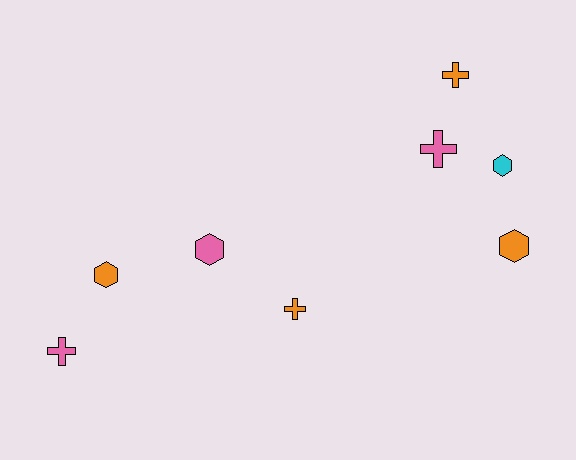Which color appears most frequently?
Orange, with 4 objects.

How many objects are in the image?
There are 8 objects.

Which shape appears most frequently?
Cross, with 4 objects.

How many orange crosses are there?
There are 2 orange crosses.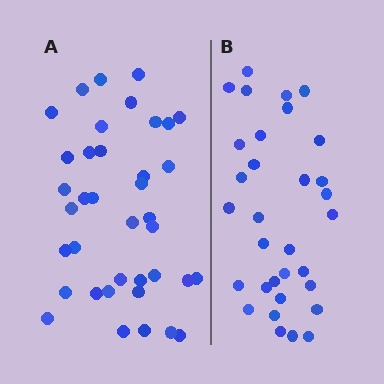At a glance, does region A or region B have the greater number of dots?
Region A (the left region) has more dots.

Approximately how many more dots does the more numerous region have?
Region A has about 6 more dots than region B.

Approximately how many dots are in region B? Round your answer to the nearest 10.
About 30 dots. (The exact count is 32, which rounds to 30.)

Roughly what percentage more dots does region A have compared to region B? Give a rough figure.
About 20% more.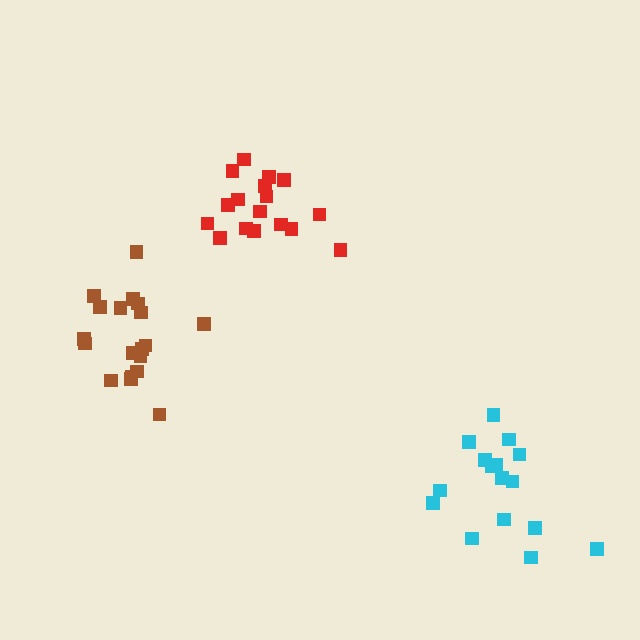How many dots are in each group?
Group 1: 19 dots, Group 2: 17 dots, Group 3: 16 dots (52 total).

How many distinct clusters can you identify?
There are 3 distinct clusters.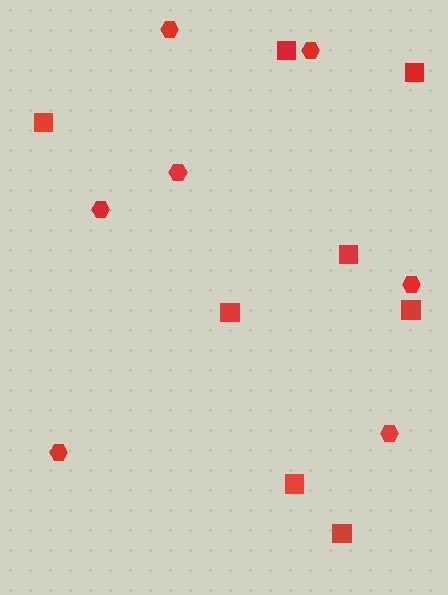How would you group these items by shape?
There are 2 groups: one group of hexagons (7) and one group of squares (8).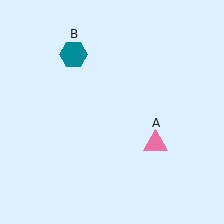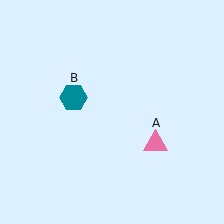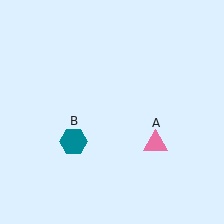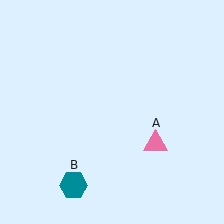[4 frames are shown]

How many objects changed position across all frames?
1 object changed position: teal hexagon (object B).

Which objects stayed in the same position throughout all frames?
Pink triangle (object A) remained stationary.